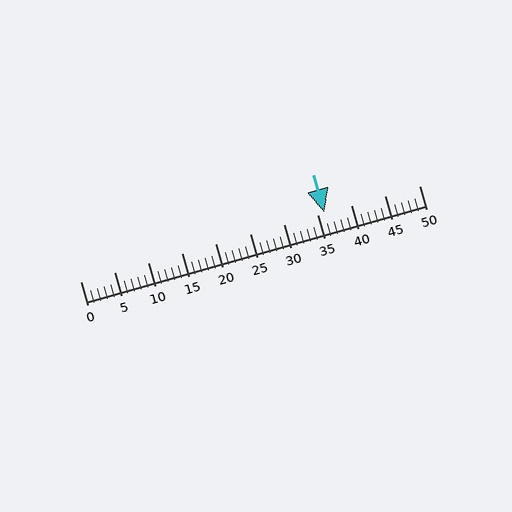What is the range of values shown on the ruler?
The ruler shows values from 0 to 50.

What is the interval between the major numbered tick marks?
The major tick marks are spaced 5 units apart.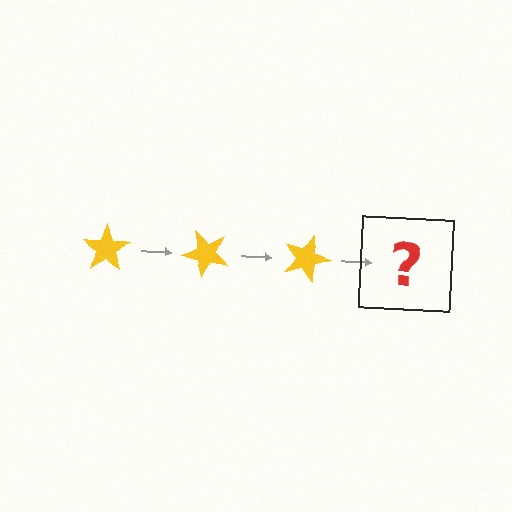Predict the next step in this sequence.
The next step is a yellow star rotated 135 degrees.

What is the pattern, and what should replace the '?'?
The pattern is that the star rotates 45 degrees each step. The '?' should be a yellow star rotated 135 degrees.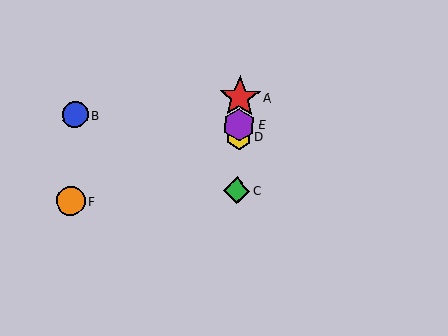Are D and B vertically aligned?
No, D is at x≈238 and B is at x≈75.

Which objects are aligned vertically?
Objects A, C, D, E are aligned vertically.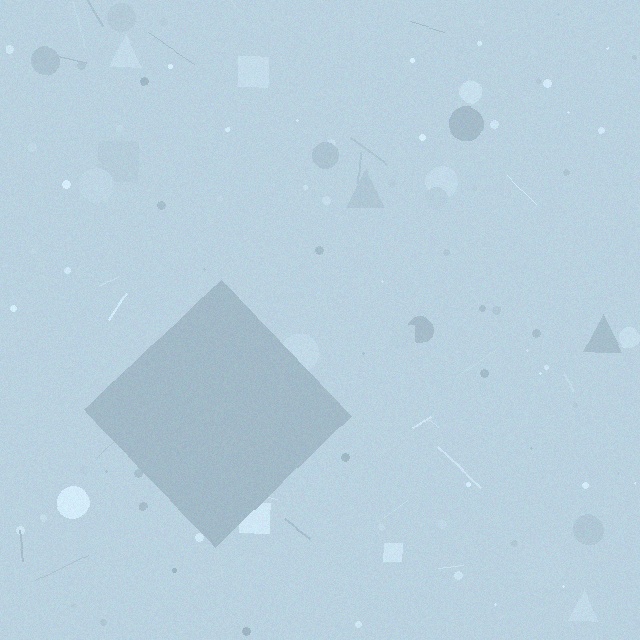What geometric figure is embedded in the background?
A diamond is embedded in the background.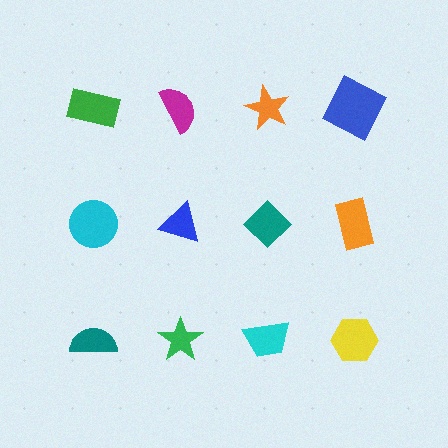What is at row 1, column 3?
An orange star.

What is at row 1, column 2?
A magenta semicircle.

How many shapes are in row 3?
4 shapes.